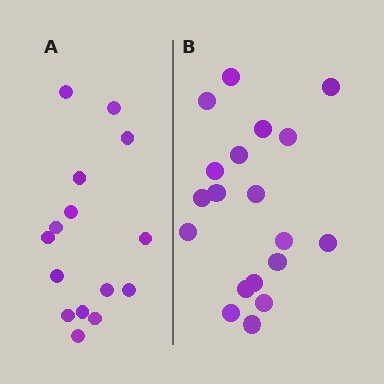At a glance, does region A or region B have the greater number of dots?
Region B (the right region) has more dots.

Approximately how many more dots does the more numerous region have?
Region B has about 4 more dots than region A.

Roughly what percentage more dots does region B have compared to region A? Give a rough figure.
About 25% more.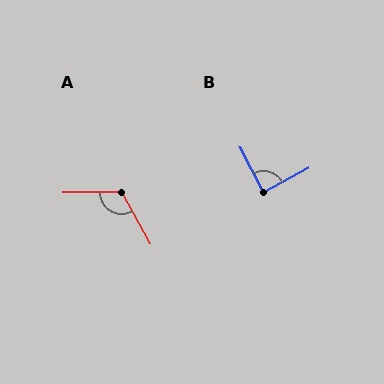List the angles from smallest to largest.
B (89°), A (118°).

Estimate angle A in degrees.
Approximately 118 degrees.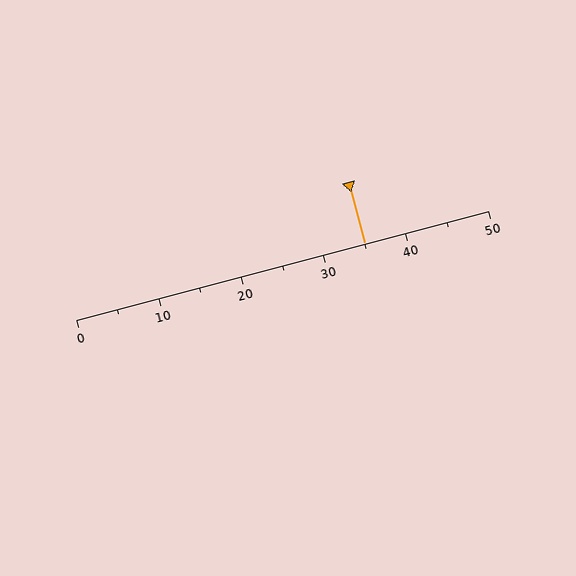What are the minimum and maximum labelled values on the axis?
The axis runs from 0 to 50.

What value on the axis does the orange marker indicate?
The marker indicates approximately 35.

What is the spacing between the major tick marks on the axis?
The major ticks are spaced 10 apart.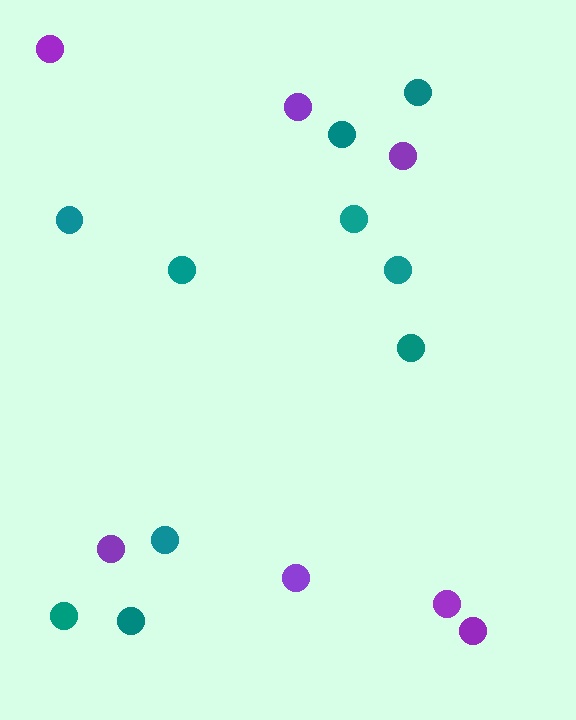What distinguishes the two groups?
There are 2 groups: one group of purple circles (7) and one group of teal circles (10).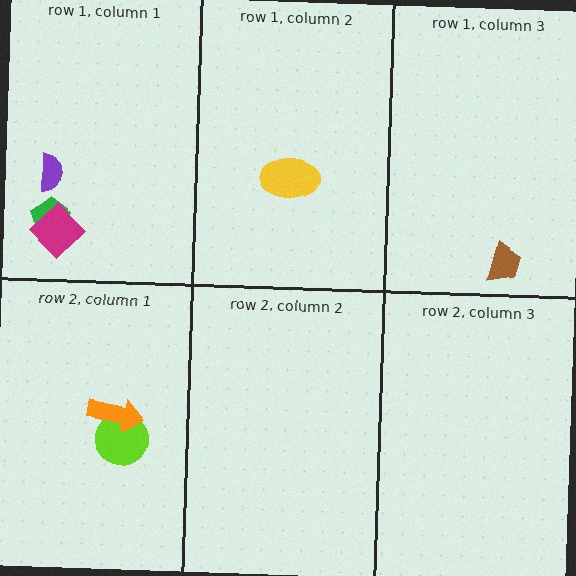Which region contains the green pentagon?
The row 1, column 1 region.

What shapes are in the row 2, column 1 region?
The lime circle, the orange arrow.